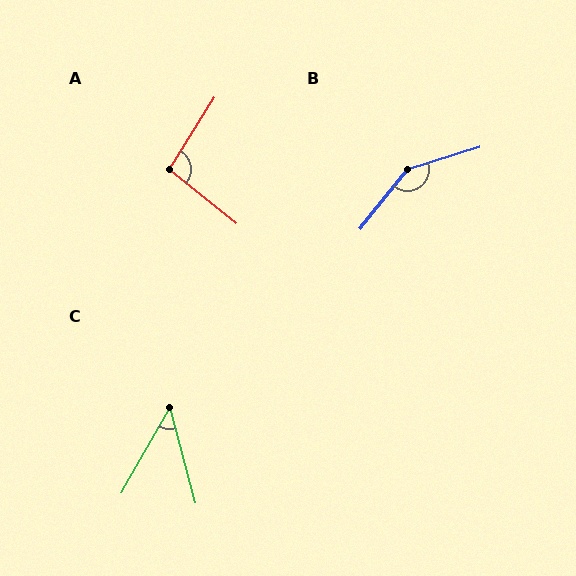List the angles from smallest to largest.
C (44°), A (97°), B (146°).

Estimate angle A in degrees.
Approximately 97 degrees.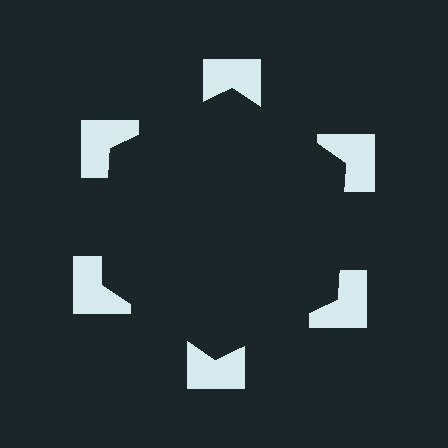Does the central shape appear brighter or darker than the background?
It typically appears slightly darker than the background, even though no actual brightness change is drawn.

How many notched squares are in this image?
There are 6 — one at each vertex of the illusory hexagon.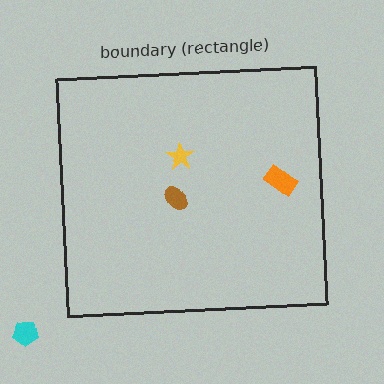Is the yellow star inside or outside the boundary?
Inside.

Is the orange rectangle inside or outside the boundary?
Inside.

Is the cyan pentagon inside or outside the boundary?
Outside.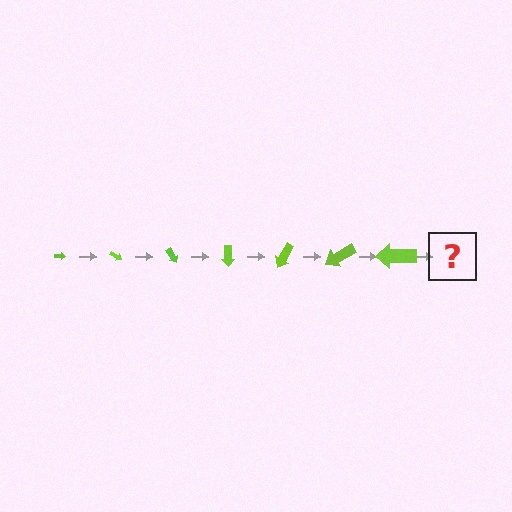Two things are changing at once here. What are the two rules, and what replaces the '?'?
The two rules are that the arrow grows larger each step and it rotates 30 degrees each step. The '?' should be an arrow, larger than the previous one and rotated 210 degrees from the start.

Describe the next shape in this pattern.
It should be an arrow, larger than the previous one and rotated 210 degrees from the start.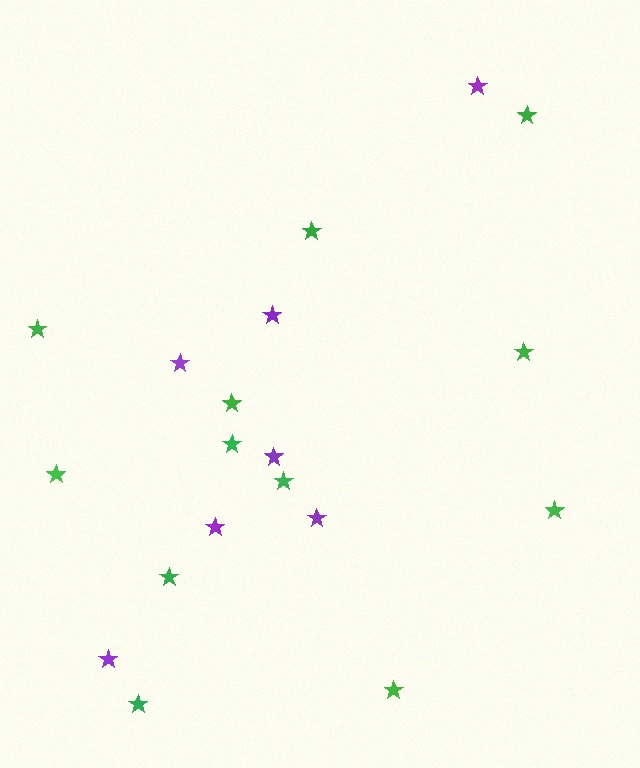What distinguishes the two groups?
There are 2 groups: one group of green stars (12) and one group of purple stars (7).